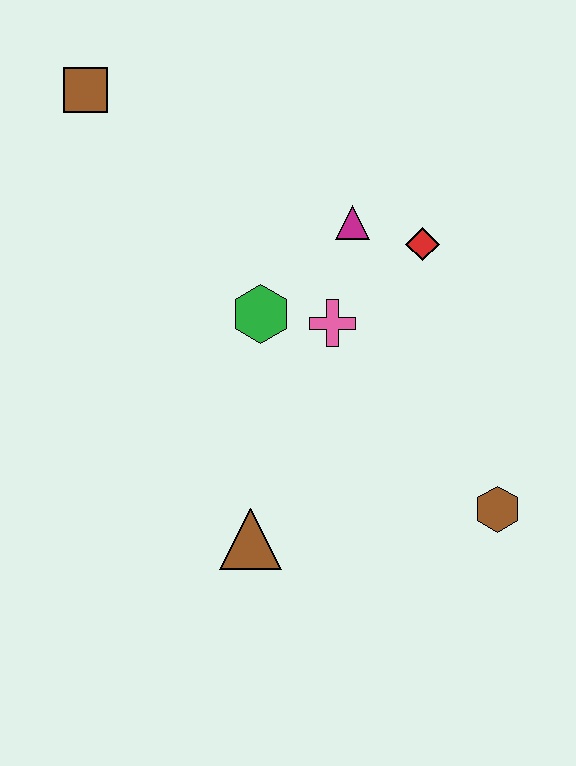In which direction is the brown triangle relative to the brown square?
The brown triangle is below the brown square.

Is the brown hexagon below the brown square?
Yes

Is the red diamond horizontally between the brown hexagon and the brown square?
Yes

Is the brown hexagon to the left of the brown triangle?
No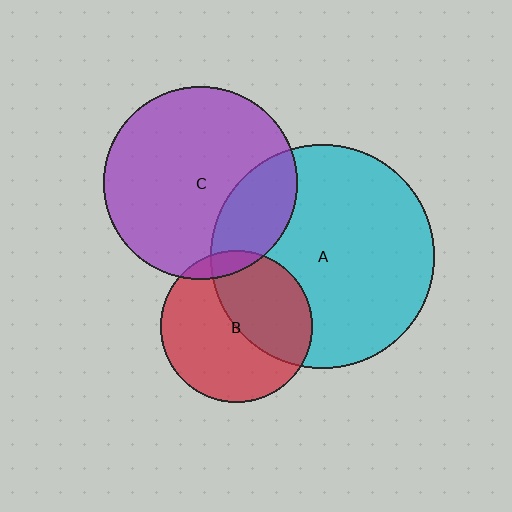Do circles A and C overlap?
Yes.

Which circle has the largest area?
Circle A (cyan).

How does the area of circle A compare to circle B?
Approximately 2.2 times.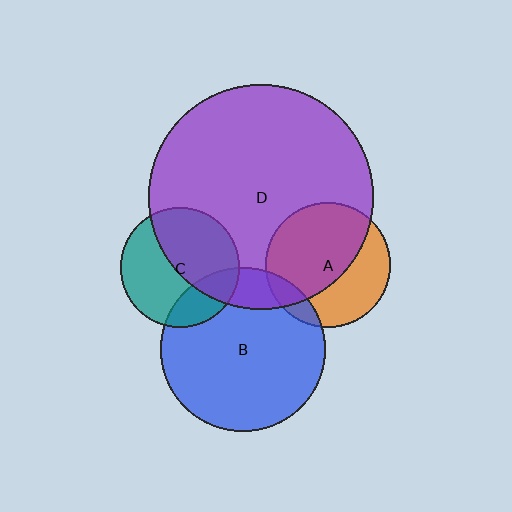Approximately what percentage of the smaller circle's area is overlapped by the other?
Approximately 60%.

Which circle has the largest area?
Circle D (purple).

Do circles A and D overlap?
Yes.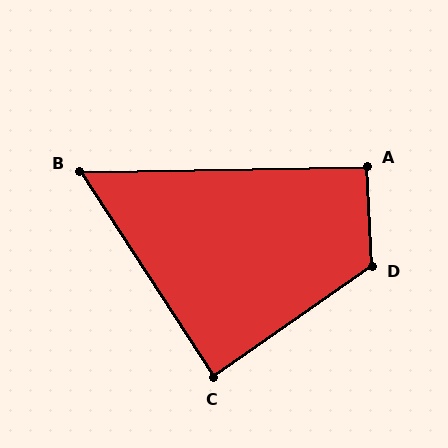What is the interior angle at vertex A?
Approximately 92 degrees (approximately right).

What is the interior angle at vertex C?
Approximately 88 degrees (approximately right).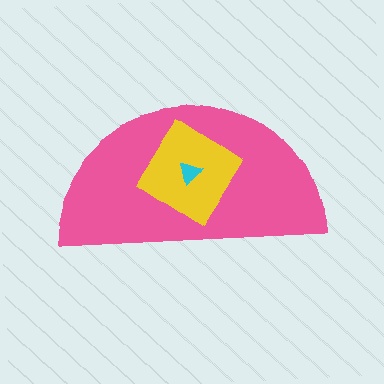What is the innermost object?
The cyan triangle.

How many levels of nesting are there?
3.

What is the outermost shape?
The pink semicircle.